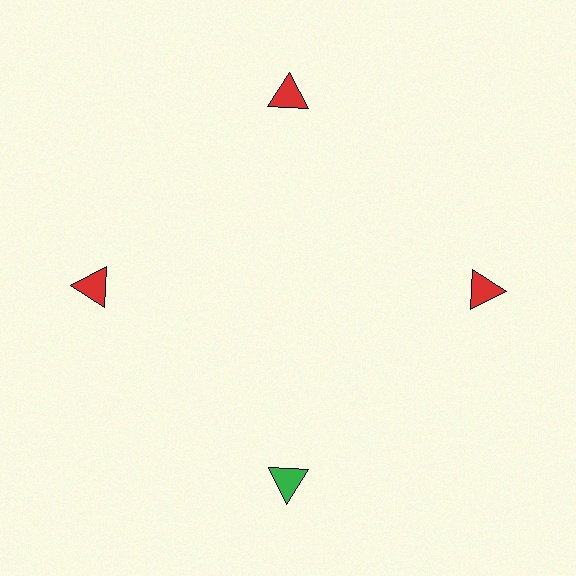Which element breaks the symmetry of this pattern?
The green triangle at roughly the 6 o'clock position breaks the symmetry. All other shapes are red triangles.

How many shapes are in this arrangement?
There are 4 shapes arranged in a ring pattern.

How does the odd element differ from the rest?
It has a different color: green instead of red.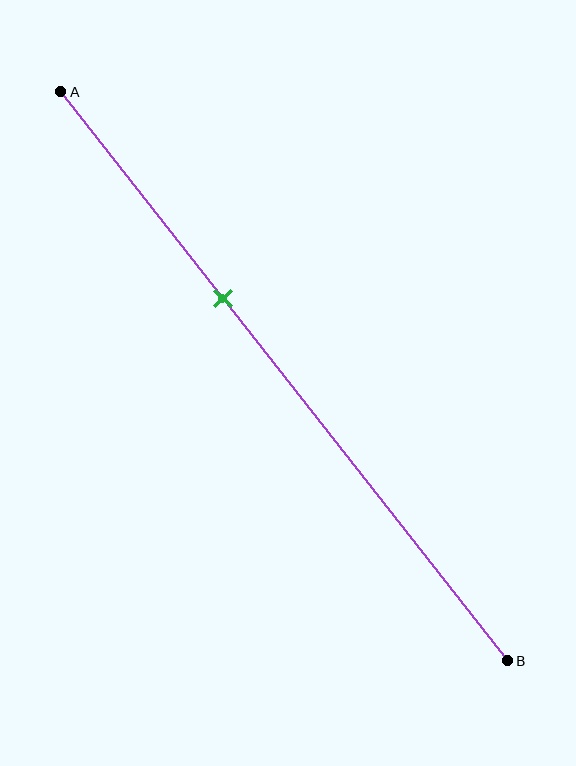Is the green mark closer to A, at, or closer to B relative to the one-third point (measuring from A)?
The green mark is closer to point B than the one-third point of segment AB.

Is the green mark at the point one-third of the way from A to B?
No, the mark is at about 35% from A, not at the 33% one-third point.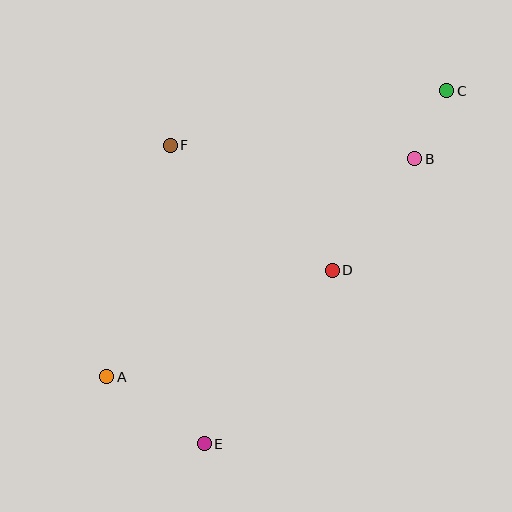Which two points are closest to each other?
Points B and C are closest to each other.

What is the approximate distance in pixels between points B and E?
The distance between B and E is approximately 354 pixels.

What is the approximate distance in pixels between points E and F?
The distance between E and F is approximately 301 pixels.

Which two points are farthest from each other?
Points A and C are farthest from each other.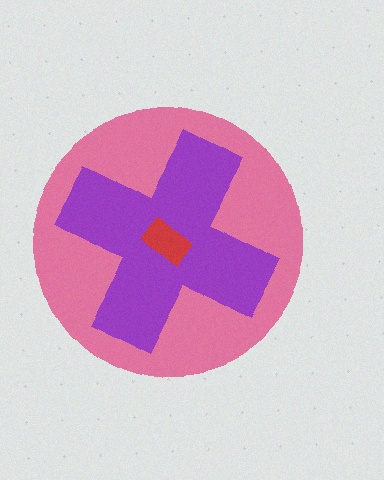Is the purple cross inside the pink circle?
Yes.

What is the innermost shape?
The red rectangle.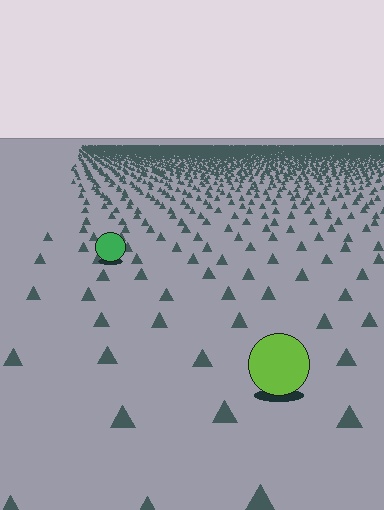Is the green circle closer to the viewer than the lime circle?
No. The lime circle is closer — you can tell from the texture gradient: the ground texture is coarser near it.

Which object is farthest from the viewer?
The green circle is farthest from the viewer. It appears smaller and the ground texture around it is denser.